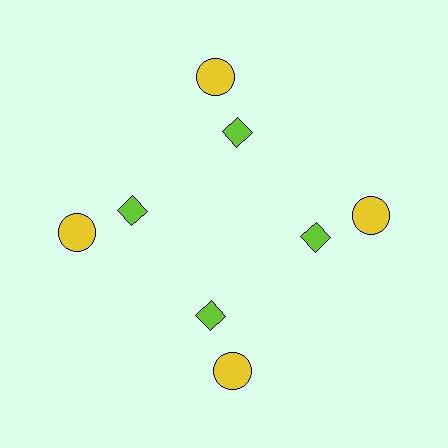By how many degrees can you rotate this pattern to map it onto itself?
The pattern maps onto itself every 90 degrees of rotation.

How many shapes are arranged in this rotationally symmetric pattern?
There are 8 shapes, arranged in 4 groups of 2.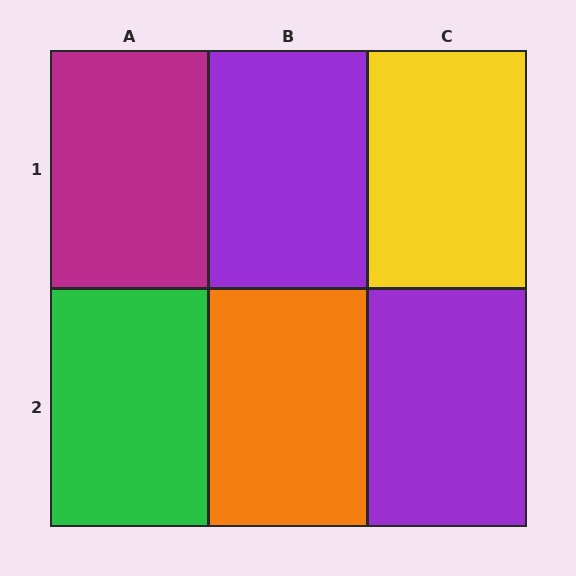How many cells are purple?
2 cells are purple.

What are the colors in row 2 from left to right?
Green, orange, purple.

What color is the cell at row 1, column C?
Yellow.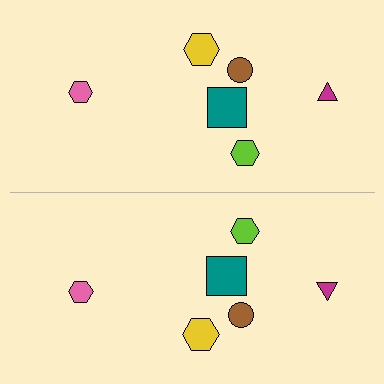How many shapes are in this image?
There are 12 shapes in this image.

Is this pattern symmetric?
Yes, this pattern has bilateral (reflection) symmetry.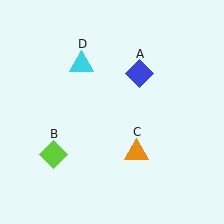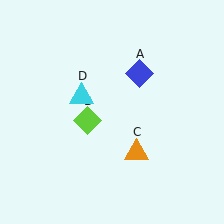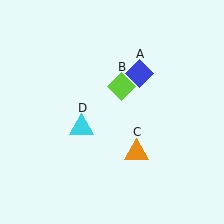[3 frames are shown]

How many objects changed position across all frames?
2 objects changed position: lime diamond (object B), cyan triangle (object D).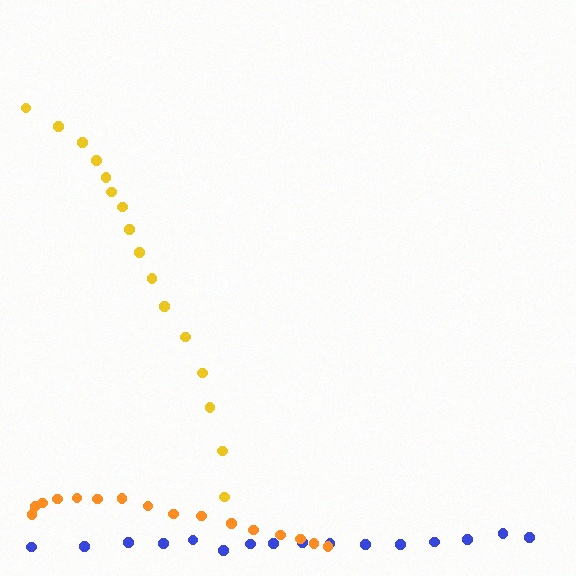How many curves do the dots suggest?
There are 3 distinct paths.